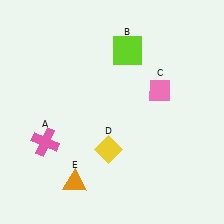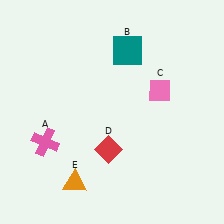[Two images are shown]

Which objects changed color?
B changed from lime to teal. D changed from yellow to red.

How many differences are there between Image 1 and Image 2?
There are 2 differences between the two images.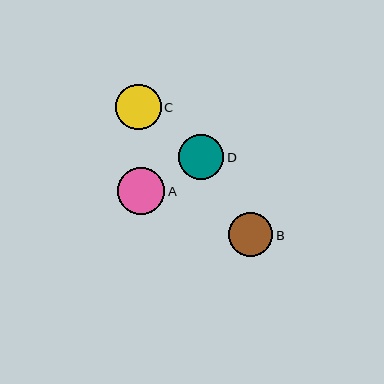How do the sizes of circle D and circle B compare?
Circle D and circle B are approximately the same size.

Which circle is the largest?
Circle A is the largest with a size of approximately 47 pixels.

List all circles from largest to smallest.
From largest to smallest: A, C, D, B.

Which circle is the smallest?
Circle B is the smallest with a size of approximately 45 pixels.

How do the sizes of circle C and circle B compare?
Circle C and circle B are approximately the same size.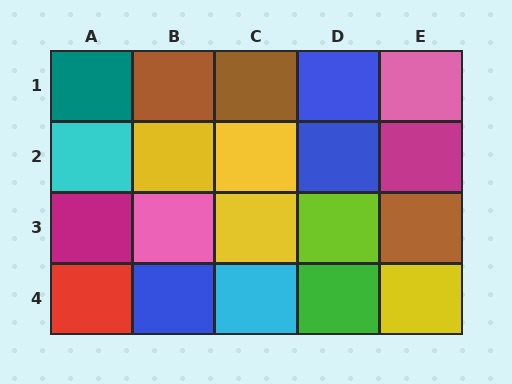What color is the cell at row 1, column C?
Brown.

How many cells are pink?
2 cells are pink.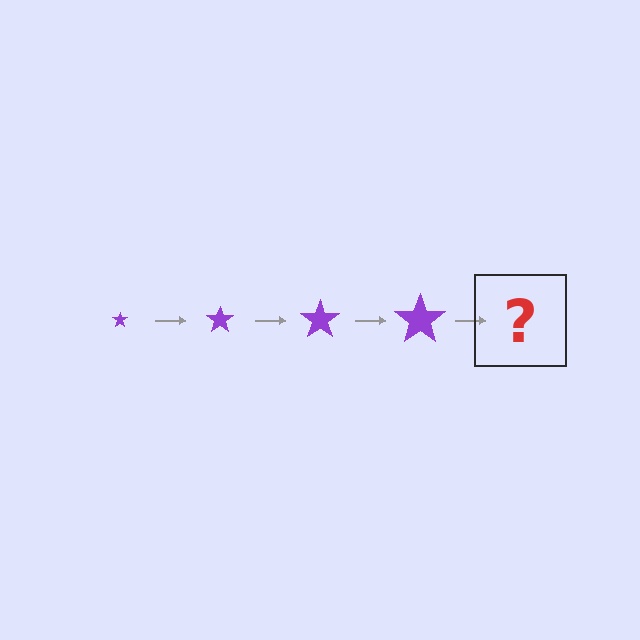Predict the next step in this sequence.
The next step is a purple star, larger than the previous one.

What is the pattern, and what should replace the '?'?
The pattern is that the star gets progressively larger each step. The '?' should be a purple star, larger than the previous one.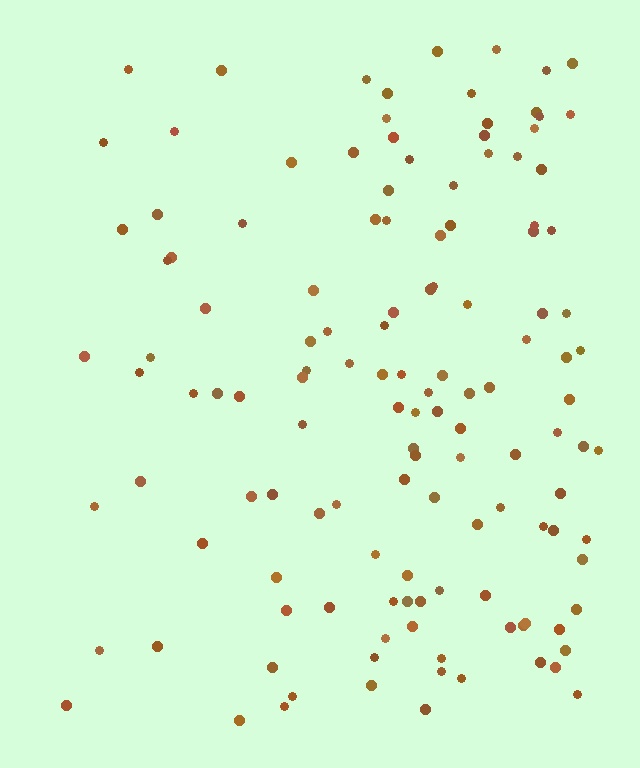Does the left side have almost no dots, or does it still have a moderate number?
Still a moderate number, just noticeably fewer than the right.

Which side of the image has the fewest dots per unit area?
The left.